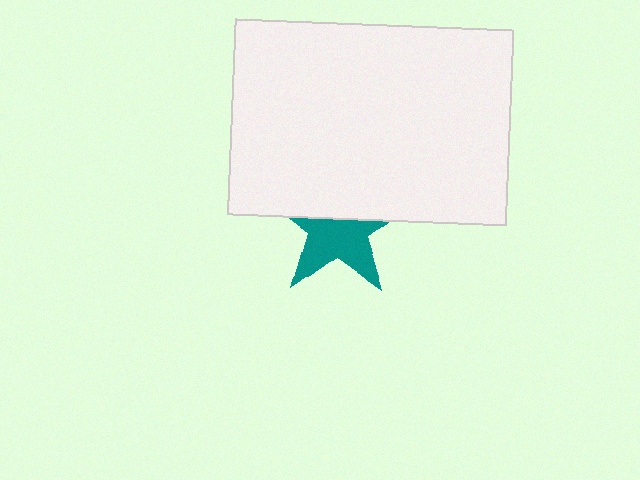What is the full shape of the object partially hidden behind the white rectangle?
The partially hidden object is a teal star.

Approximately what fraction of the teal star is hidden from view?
Roughly 46% of the teal star is hidden behind the white rectangle.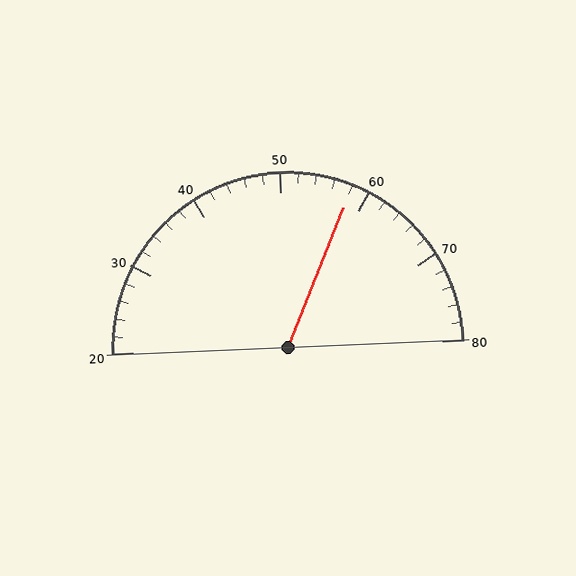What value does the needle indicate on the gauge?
The needle indicates approximately 58.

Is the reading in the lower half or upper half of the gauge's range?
The reading is in the upper half of the range (20 to 80).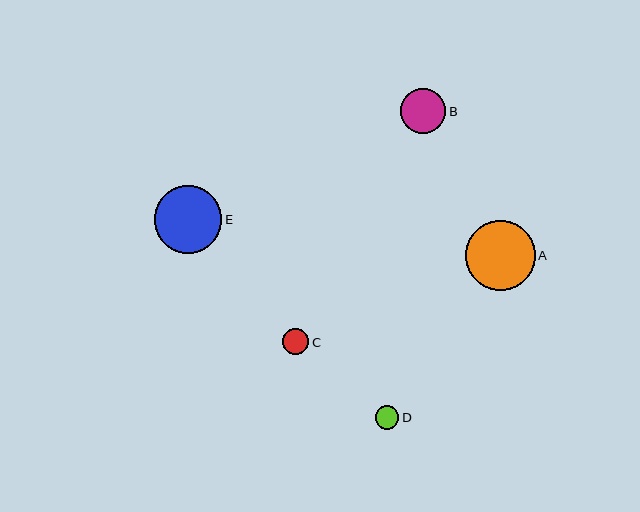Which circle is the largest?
Circle A is the largest with a size of approximately 70 pixels.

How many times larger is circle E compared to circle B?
Circle E is approximately 1.5 times the size of circle B.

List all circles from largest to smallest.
From largest to smallest: A, E, B, C, D.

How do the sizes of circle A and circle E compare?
Circle A and circle E are approximately the same size.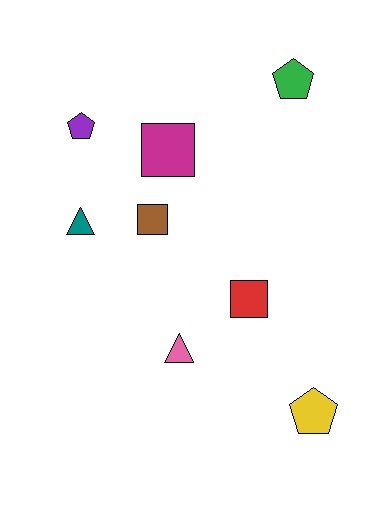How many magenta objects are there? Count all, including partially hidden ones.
There is 1 magenta object.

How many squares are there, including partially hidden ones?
There are 3 squares.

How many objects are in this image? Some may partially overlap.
There are 8 objects.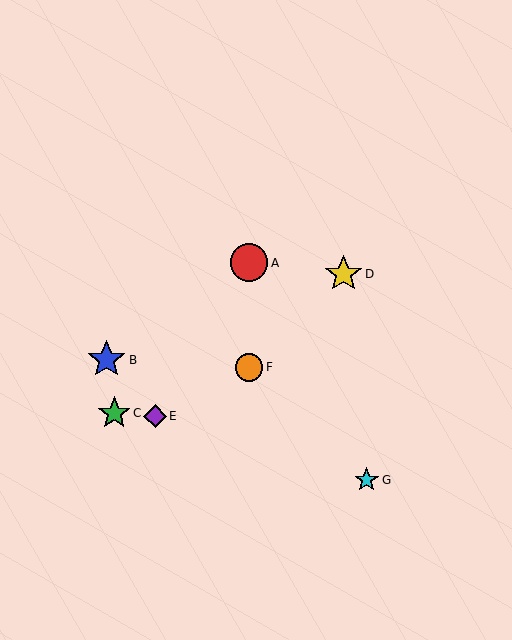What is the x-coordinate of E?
Object E is at x≈155.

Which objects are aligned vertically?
Objects A, F are aligned vertically.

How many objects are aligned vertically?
2 objects (A, F) are aligned vertically.